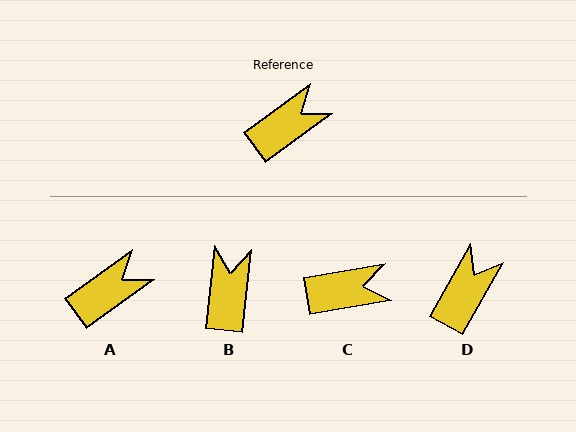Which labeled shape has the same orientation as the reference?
A.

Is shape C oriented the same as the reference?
No, it is off by about 27 degrees.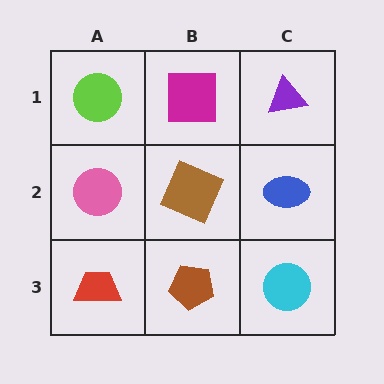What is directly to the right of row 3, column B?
A cyan circle.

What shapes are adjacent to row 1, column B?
A brown square (row 2, column B), a lime circle (row 1, column A), a purple triangle (row 1, column C).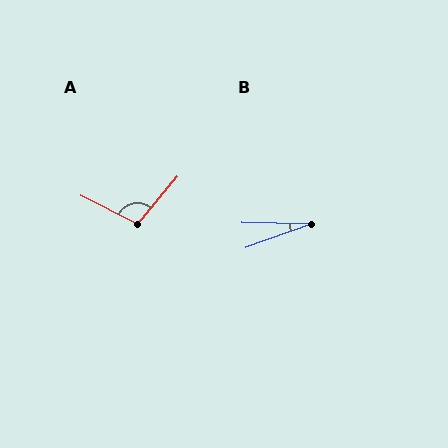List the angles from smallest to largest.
B (21°), A (103°).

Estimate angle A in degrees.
Approximately 103 degrees.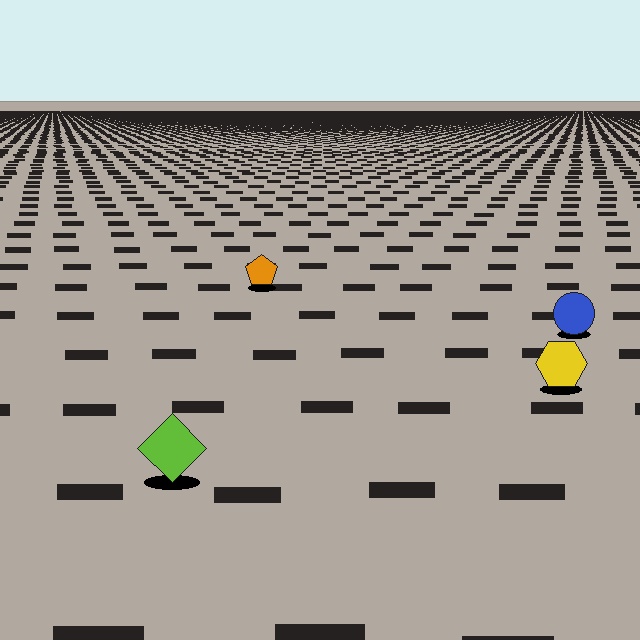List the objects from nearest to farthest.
From nearest to farthest: the lime diamond, the yellow hexagon, the blue circle, the orange pentagon.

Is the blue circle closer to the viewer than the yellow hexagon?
No. The yellow hexagon is closer — you can tell from the texture gradient: the ground texture is coarser near it.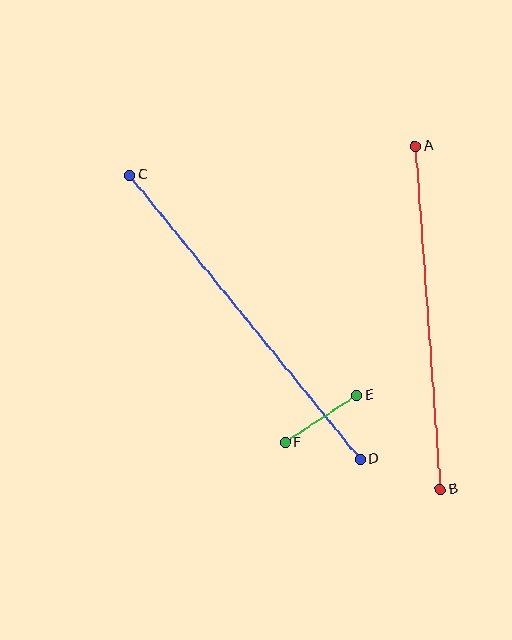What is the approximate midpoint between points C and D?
The midpoint is at approximately (245, 317) pixels.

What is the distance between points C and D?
The distance is approximately 366 pixels.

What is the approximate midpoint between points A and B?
The midpoint is at approximately (428, 318) pixels.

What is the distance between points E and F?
The distance is approximately 85 pixels.